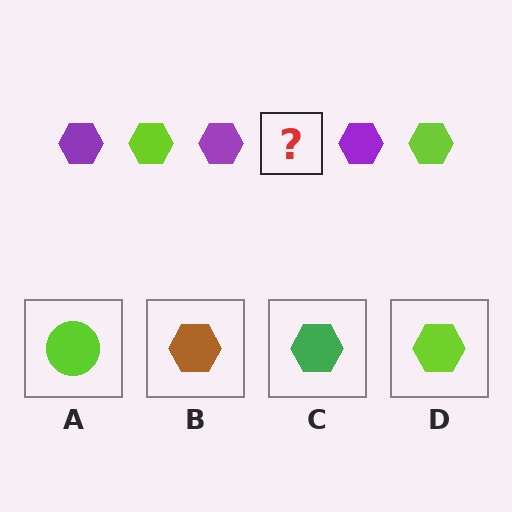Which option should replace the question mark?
Option D.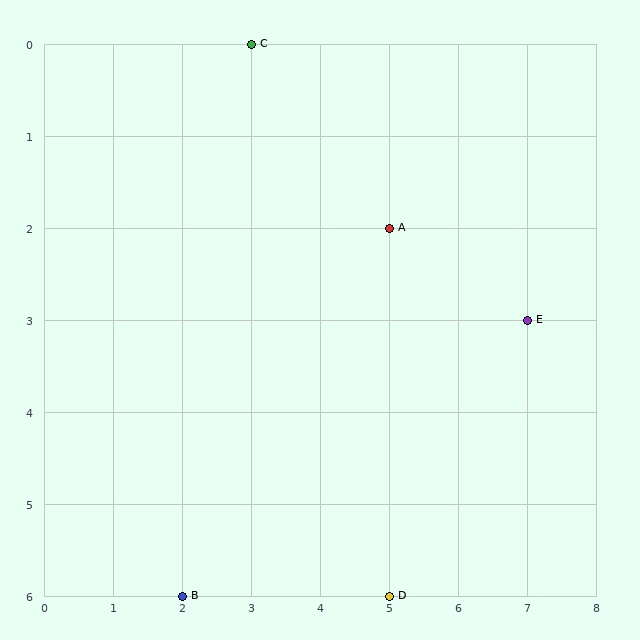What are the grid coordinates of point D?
Point D is at grid coordinates (5, 6).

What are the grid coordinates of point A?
Point A is at grid coordinates (5, 2).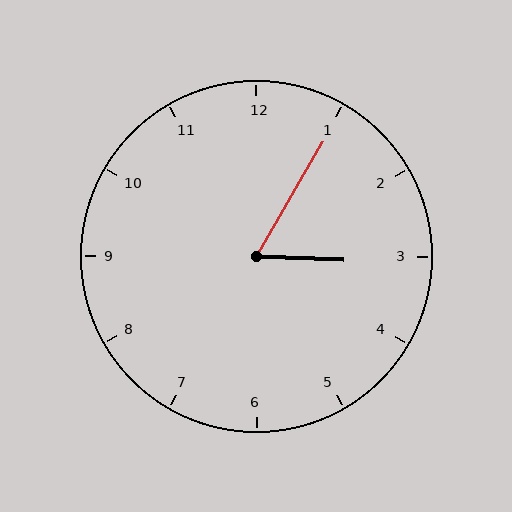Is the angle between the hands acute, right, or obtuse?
It is acute.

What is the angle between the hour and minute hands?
Approximately 62 degrees.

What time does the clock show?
3:05.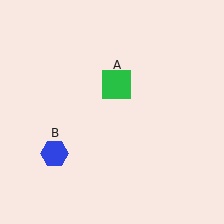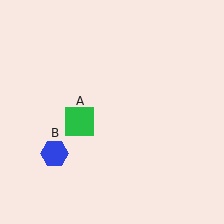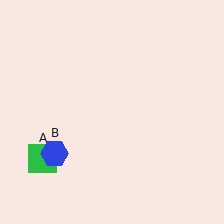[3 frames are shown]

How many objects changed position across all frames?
1 object changed position: green square (object A).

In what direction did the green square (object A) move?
The green square (object A) moved down and to the left.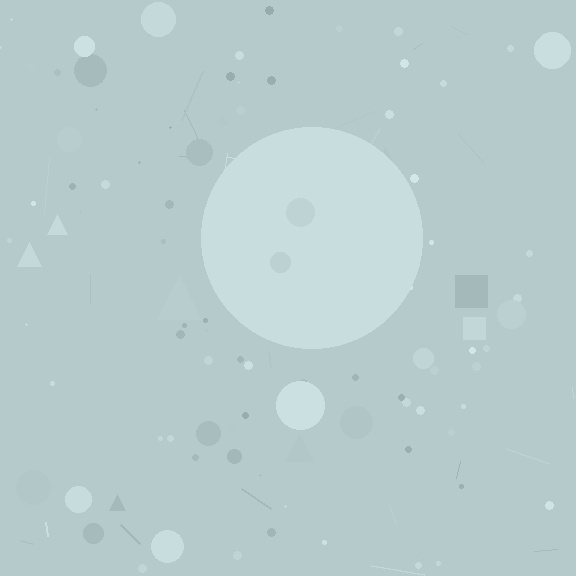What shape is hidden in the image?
A circle is hidden in the image.